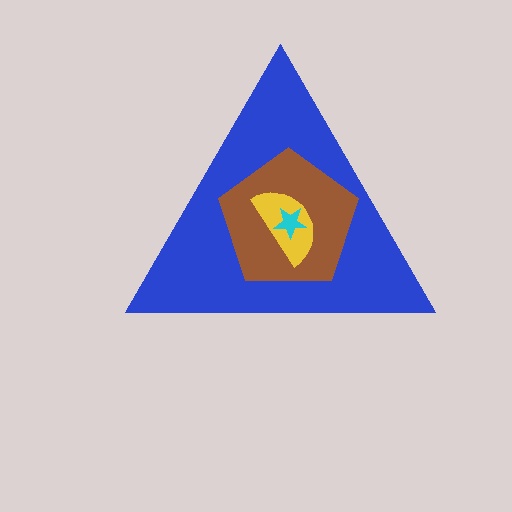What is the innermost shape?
The cyan star.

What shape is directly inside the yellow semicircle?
The cyan star.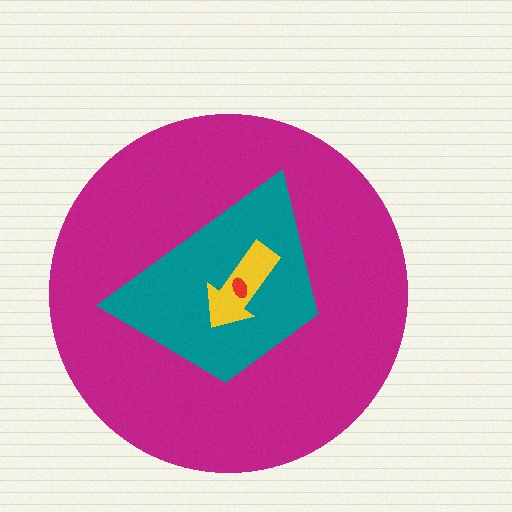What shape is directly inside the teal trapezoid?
The yellow arrow.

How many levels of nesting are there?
4.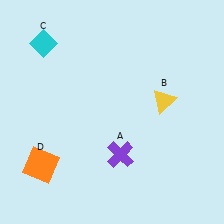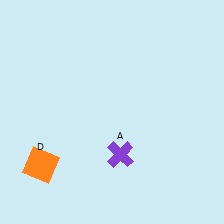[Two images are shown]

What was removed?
The yellow triangle (B), the cyan diamond (C) were removed in Image 2.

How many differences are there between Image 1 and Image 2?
There are 2 differences between the two images.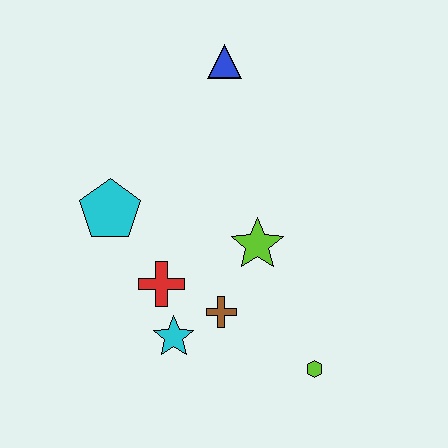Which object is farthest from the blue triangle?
The lime hexagon is farthest from the blue triangle.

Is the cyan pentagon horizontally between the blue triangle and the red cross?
No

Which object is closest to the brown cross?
The cyan star is closest to the brown cross.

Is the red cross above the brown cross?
Yes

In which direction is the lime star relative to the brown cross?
The lime star is above the brown cross.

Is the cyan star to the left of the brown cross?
Yes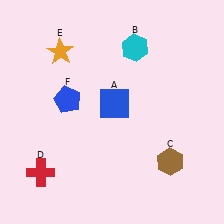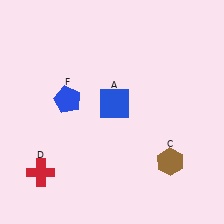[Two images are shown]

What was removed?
The cyan hexagon (B), the orange star (E) were removed in Image 2.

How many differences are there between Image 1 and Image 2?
There are 2 differences between the two images.